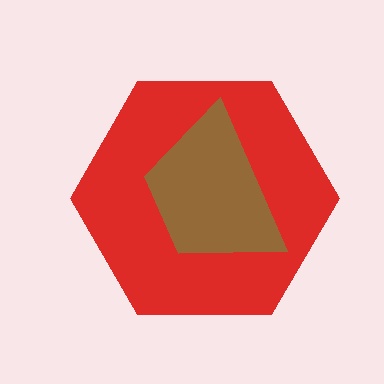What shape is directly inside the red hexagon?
The brown trapezoid.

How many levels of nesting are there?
2.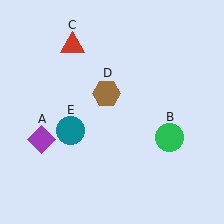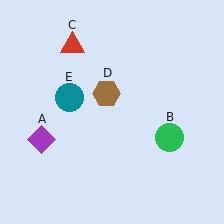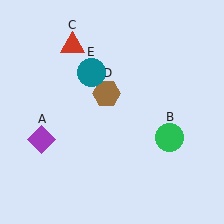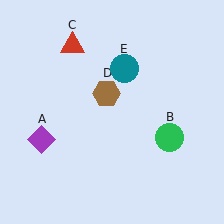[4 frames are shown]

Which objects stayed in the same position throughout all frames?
Purple diamond (object A) and green circle (object B) and red triangle (object C) and brown hexagon (object D) remained stationary.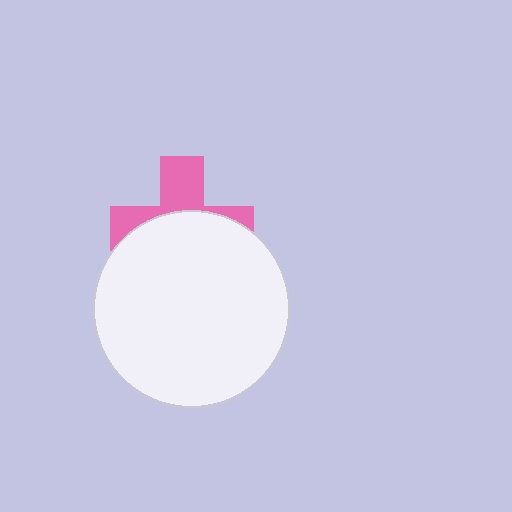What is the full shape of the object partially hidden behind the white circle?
The partially hidden object is a pink cross.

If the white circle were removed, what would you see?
You would see the complete pink cross.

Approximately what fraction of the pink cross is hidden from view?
Roughly 61% of the pink cross is hidden behind the white circle.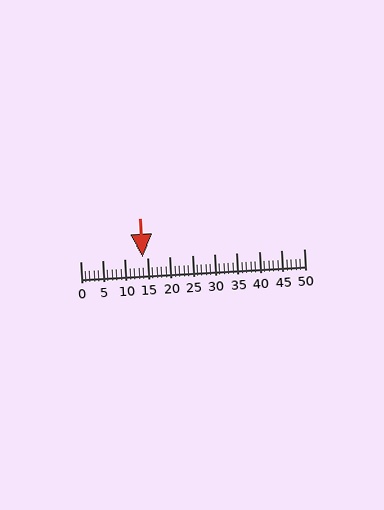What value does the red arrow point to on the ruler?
The red arrow points to approximately 14.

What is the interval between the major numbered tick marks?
The major tick marks are spaced 5 units apart.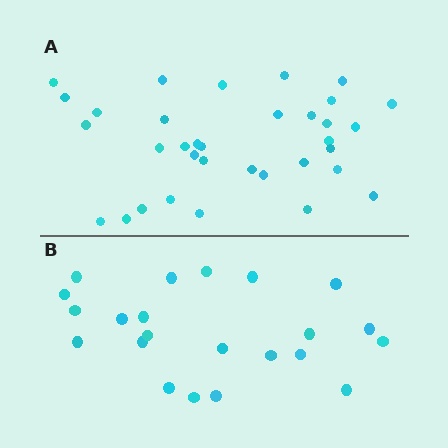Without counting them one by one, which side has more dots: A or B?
Region A (the top region) has more dots.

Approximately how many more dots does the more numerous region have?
Region A has roughly 12 or so more dots than region B.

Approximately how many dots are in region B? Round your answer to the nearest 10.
About 20 dots. (The exact count is 22, which rounds to 20.)